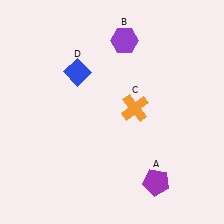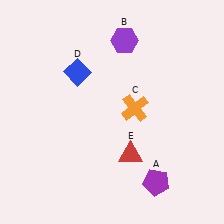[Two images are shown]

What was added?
A red triangle (E) was added in Image 2.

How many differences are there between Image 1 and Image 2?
There is 1 difference between the two images.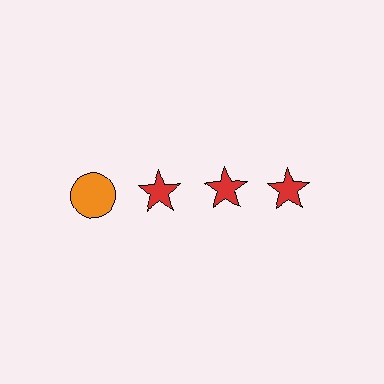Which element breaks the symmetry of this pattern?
The orange circle in the top row, leftmost column breaks the symmetry. All other shapes are red stars.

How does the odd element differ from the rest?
It differs in both color (orange instead of red) and shape (circle instead of star).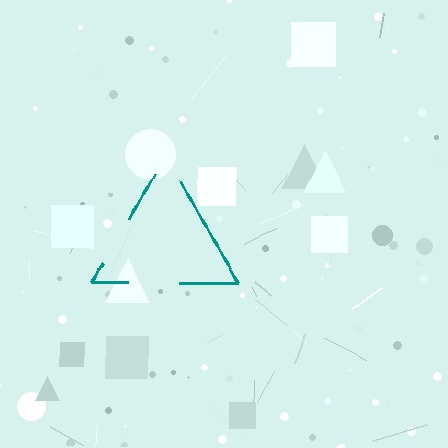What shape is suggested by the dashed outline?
The dashed outline suggests a triangle.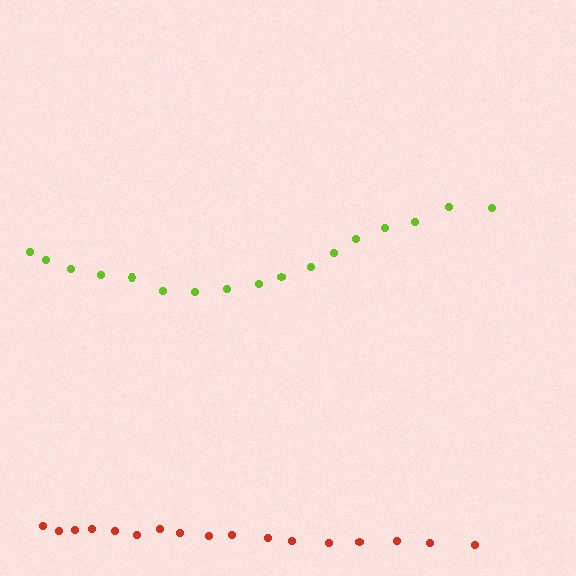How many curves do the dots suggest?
There are 2 distinct paths.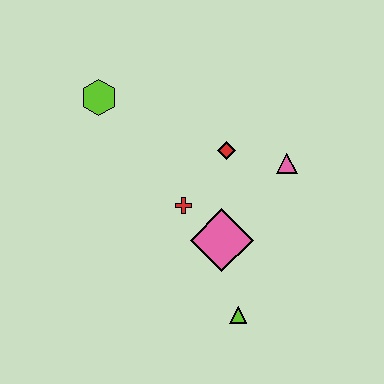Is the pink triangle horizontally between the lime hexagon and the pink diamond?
No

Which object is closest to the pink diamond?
The red cross is closest to the pink diamond.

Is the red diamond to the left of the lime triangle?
Yes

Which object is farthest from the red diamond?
The lime triangle is farthest from the red diamond.